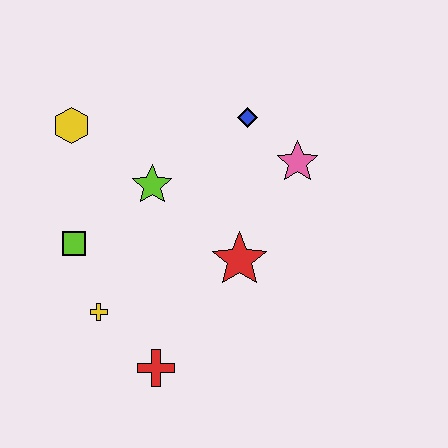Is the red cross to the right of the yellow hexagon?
Yes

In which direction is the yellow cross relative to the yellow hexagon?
The yellow cross is below the yellow hexagon.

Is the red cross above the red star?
No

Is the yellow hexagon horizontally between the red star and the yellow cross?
No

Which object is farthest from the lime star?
The red cross is farthest from the lime star.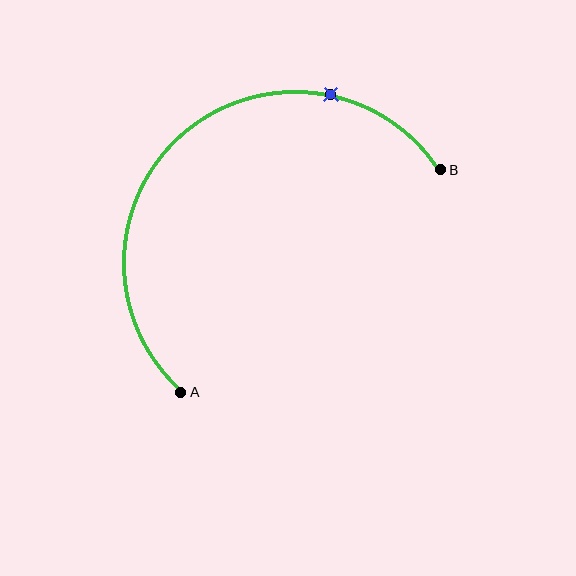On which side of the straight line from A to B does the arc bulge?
The arc bulges above and to the left of the straight line connecting A and B.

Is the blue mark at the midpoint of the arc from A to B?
No. The blue mark lies on the arc but is closer to endpoint B. The arc midpoint would be at the point on the curve equidistant along the arc from both A and B.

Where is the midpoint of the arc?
The arc midpoint is the point on the curve farthest from the straight line joining A and B. It sits above and to the left of that line.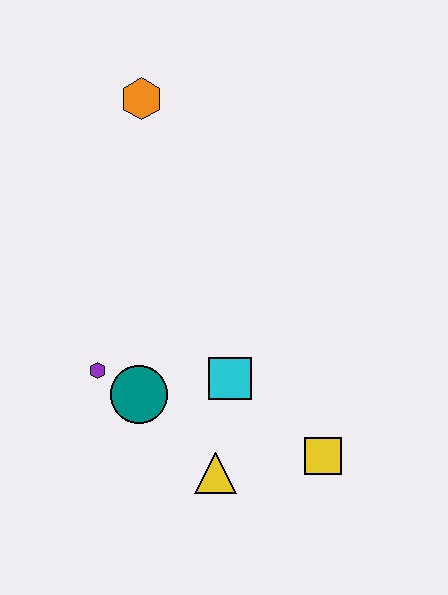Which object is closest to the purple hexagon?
The teal circle is closest to the purple hexagon.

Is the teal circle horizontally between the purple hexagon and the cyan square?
Yes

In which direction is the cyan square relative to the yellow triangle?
The cyan square is above the yellow triangle.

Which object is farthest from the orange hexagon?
The yellow square is farthest from the orange hexagon.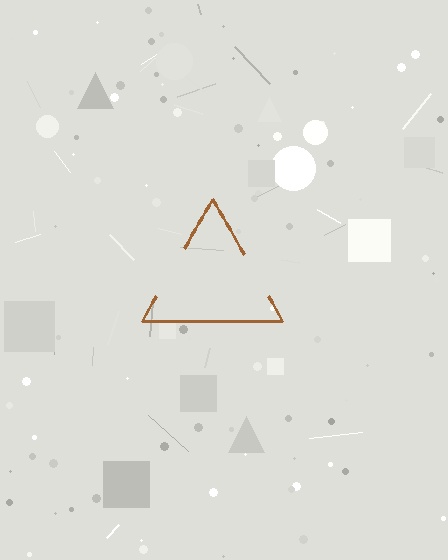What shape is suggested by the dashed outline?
The dashed outline suggests a triangle.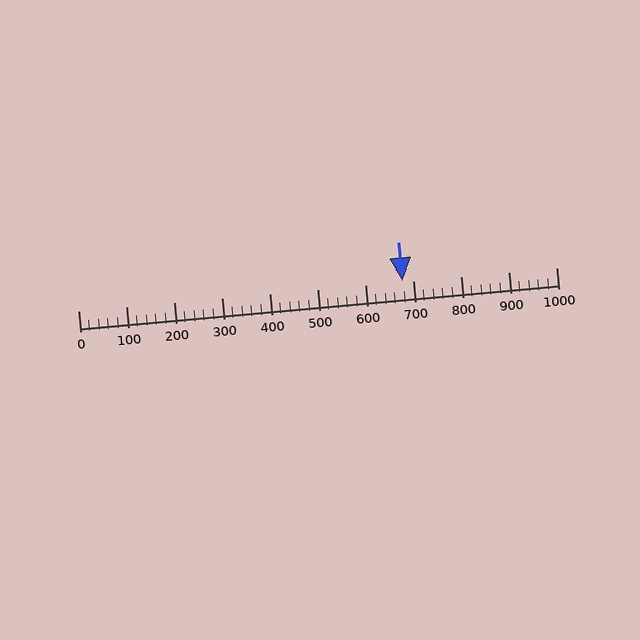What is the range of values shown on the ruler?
The ruler shows values from 0 to 1000.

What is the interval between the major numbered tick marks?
The major tick marks are spaced 100 units apart.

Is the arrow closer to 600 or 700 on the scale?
The arrow is closer to 700.